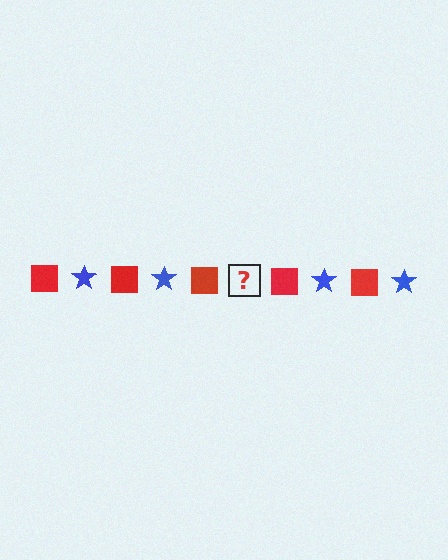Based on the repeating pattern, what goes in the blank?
The blank should be a blue star.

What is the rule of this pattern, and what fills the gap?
The rule is that the pattern alternates between red square and blue star. The gap should be filled with a blue star.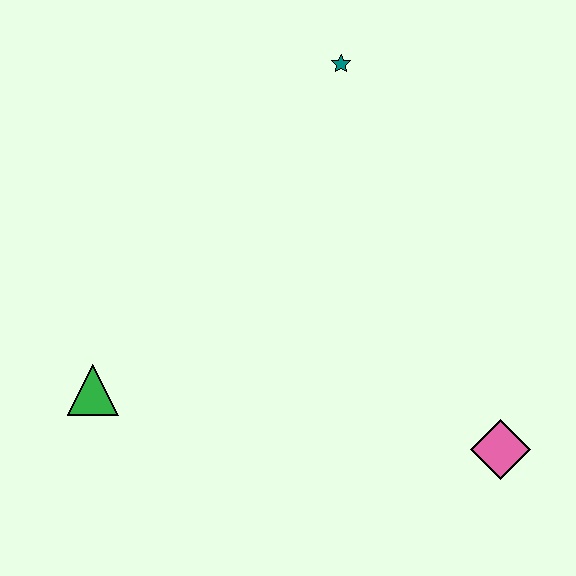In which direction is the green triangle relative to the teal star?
The green triangle is below the teal star.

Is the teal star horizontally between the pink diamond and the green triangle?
Yes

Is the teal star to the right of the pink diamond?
No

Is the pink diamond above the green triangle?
No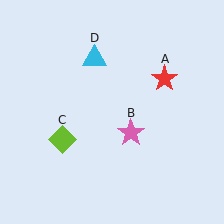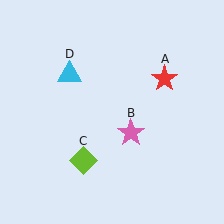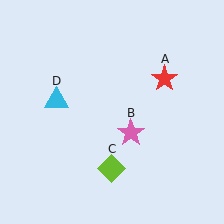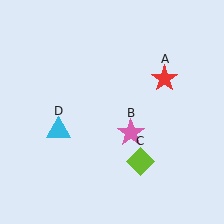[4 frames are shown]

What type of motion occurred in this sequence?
The lime diamond (object C), cyan triangle (object D) rotated counterclockwise around the center of the scene.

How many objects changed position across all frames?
2 objects changed position: lime diamond (object C), cyan triangle (object D).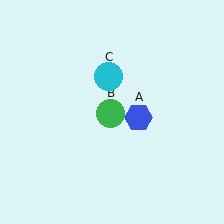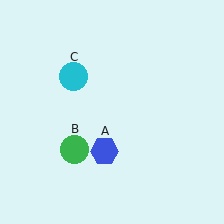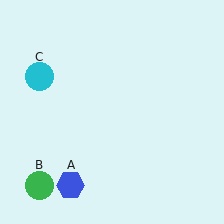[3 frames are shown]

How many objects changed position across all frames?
3 objects changed position: blue hexagon (object A), green circle (object B), cyan circle (object C).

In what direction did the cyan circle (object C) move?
The cyan circle (object C) moved left.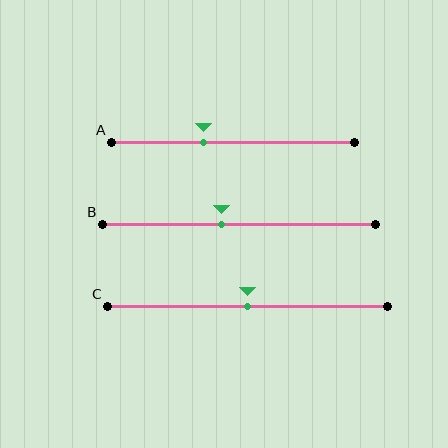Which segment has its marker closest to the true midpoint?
Segment C has its marker closest to the true midpoint.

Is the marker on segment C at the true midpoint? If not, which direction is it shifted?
Yes, the marker on segment C is at the true midpoint.